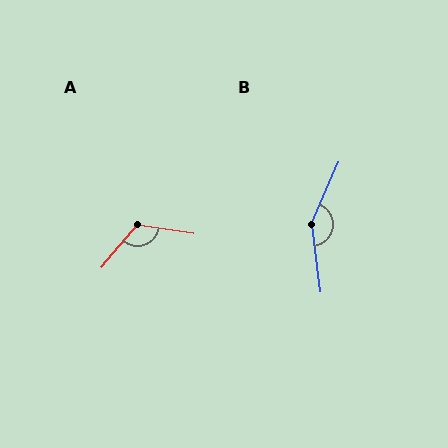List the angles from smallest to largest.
A (121°), B (149°).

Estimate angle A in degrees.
Approximately 121 degrees.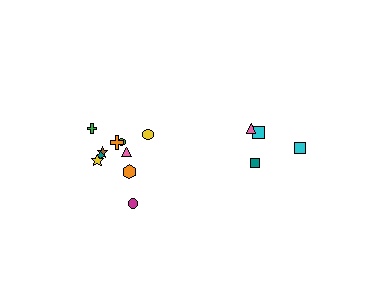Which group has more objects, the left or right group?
The left group.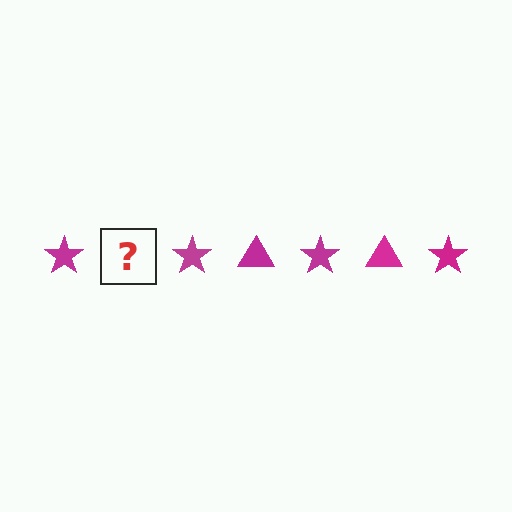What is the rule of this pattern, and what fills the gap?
The rule is that the pattern cycles through star, triangle shapes in magenta. The gap should be filled with a magenta triangle.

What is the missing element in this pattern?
The missing element is a magenta triangle.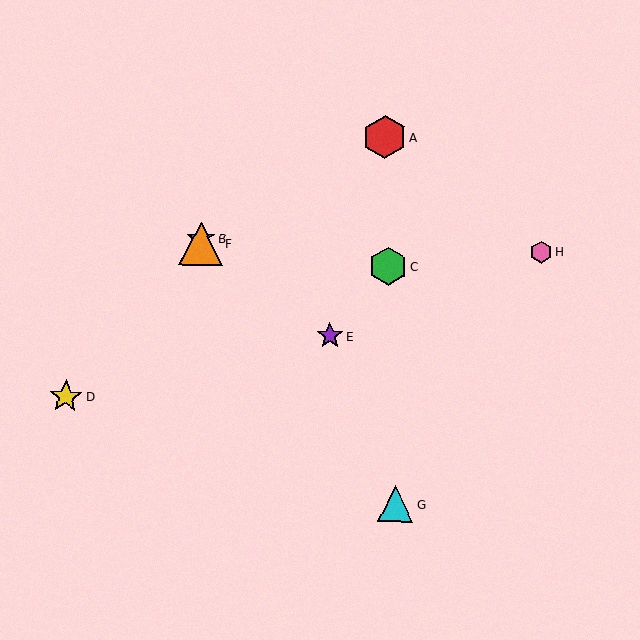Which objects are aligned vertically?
Objects B, F are aligned vertically.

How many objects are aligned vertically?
2 objects (B, F) are aligned vertically.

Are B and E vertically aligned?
No, B is at x≈201 and E is at x≈330.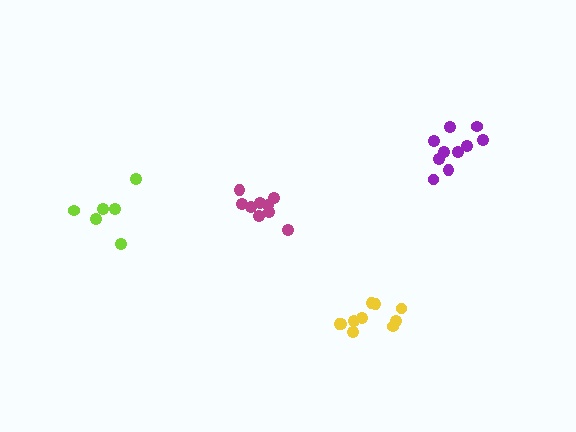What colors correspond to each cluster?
The clusters are colored: purple, yellow, lime, magenta.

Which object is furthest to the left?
The lime cluster is leftmost.